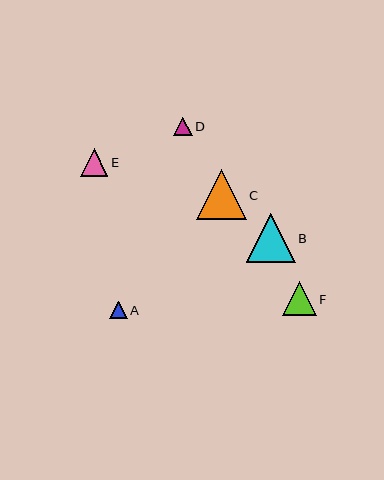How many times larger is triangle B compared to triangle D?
Triangle B is approximately 2.6 times the size of triangle D.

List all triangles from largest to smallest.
From largest to smallest: C, B, F, E, D, A.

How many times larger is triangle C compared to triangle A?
Triangle C is approximately 2.9 times the size of triangle A.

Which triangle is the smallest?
Triangle A is the smallest with a size of approximately 17 pixels.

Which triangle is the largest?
Triangle C is the largest with a size of approximately 50 pixels.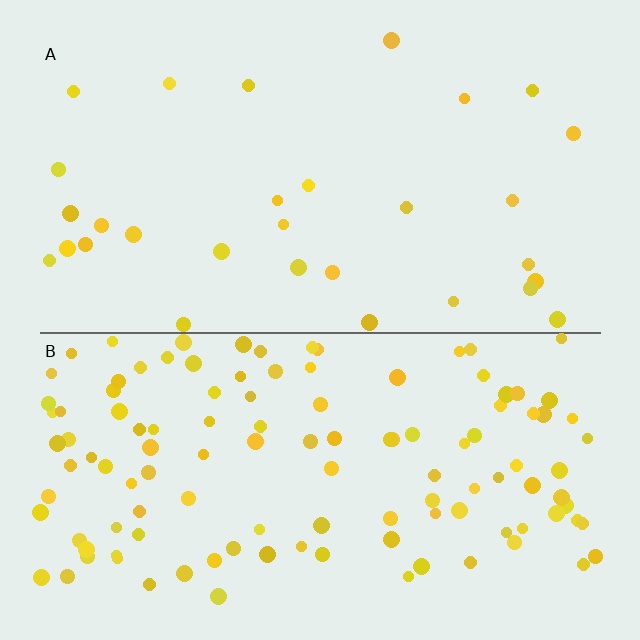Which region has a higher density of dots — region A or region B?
B (the bottom).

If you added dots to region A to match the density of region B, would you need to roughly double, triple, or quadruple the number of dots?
Approximately quadruple.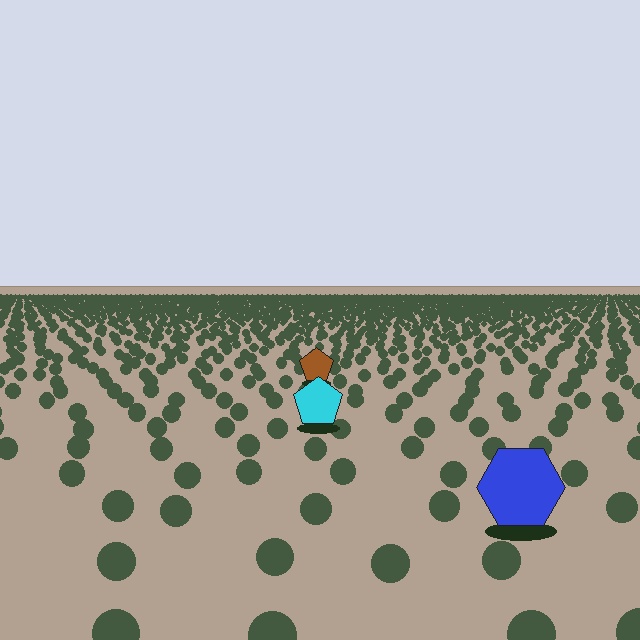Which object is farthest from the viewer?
The brown pentagon is farthest from the viewer. It appears smaller and the ground texture around it is denser.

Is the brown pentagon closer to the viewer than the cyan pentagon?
No. The cyan pentagon is closer — you can tell from the texture gradient: the ground texture is coarser near it.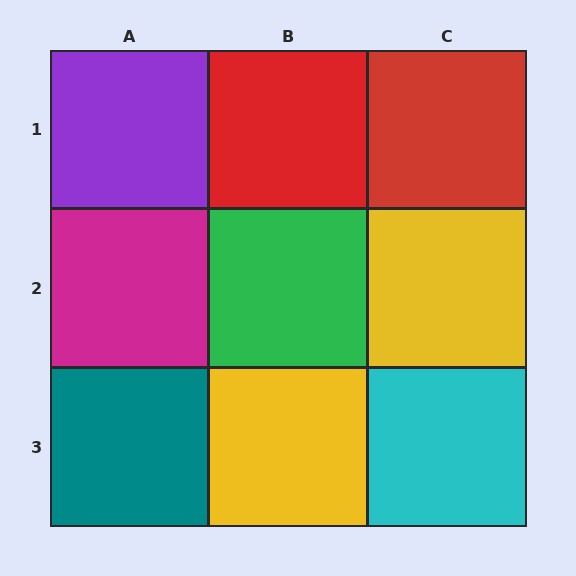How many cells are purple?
1 cell is purple.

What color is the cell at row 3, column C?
Cyan.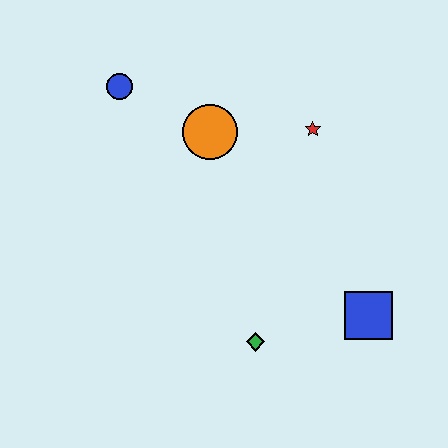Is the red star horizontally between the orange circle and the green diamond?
No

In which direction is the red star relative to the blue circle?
The red star is to the right of the blue circle.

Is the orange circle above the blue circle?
No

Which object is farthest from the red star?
The green diamond is farthest from the red star.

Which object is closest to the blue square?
The green diamond is closest to the blue square.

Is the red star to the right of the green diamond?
Yes